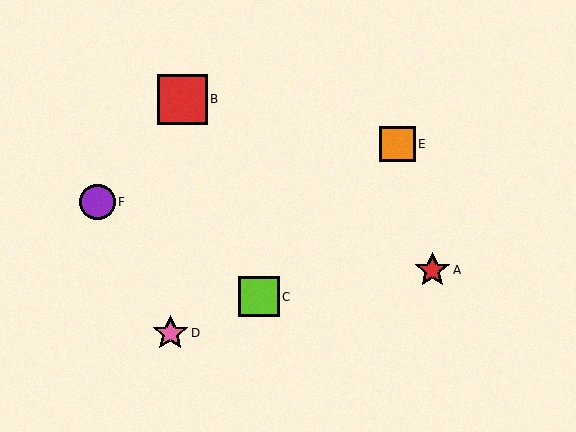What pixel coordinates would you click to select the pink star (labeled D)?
Click at (170, 333) to select the pink star D.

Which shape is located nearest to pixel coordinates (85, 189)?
The purple circle (labeled F) at (98, 202) is nearest to that location.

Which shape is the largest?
The red square (labeled B) is the largest.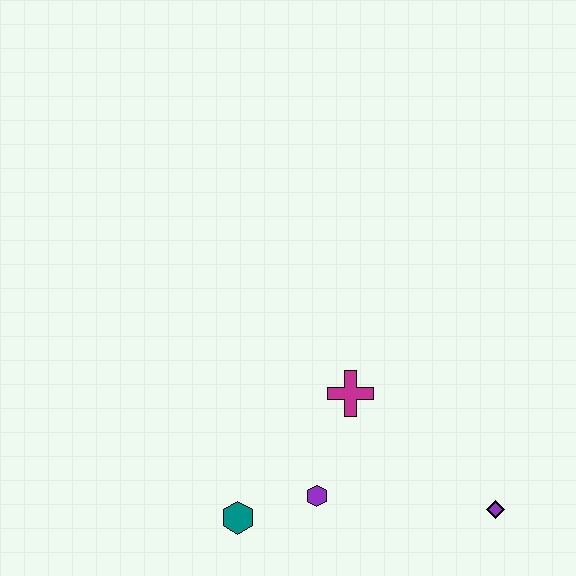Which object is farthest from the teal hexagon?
The purple diamond is farthest from the teal hexagon.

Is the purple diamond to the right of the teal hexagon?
Yes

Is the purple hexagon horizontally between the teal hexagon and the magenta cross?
Yes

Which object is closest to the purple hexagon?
The teal hexagon is closest to the purple hexagon.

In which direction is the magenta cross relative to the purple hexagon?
The magenta cross is above the purple hexagon.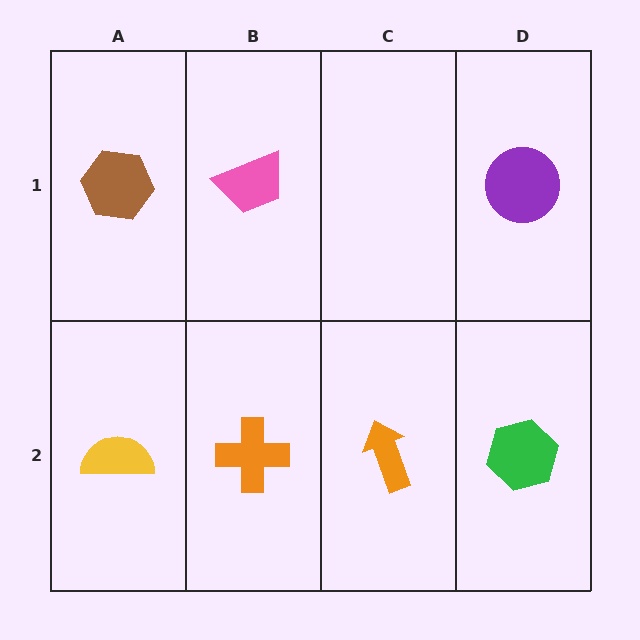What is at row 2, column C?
An orange arrow.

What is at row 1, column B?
A pink trapezoid.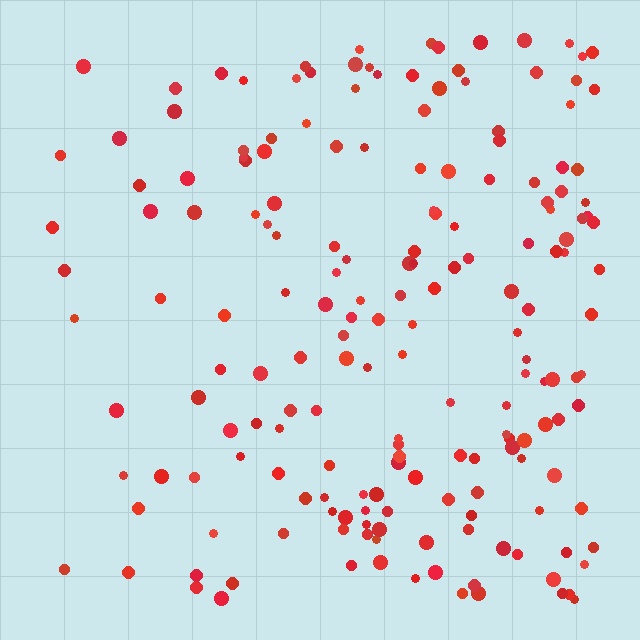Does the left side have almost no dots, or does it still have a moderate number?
Still a moderate number, just noticeably fewer than the right.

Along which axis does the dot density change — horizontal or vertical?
Horizontal.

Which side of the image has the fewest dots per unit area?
The left.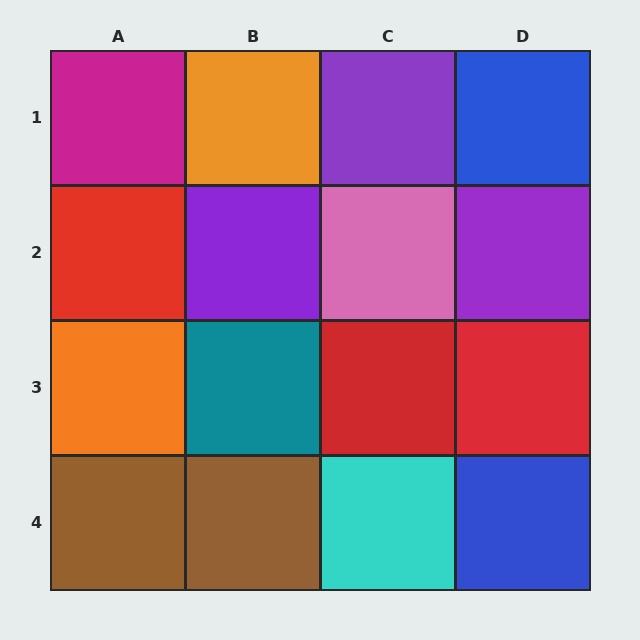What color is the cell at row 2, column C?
Pink.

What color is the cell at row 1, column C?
Purple.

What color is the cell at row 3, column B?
Teal.